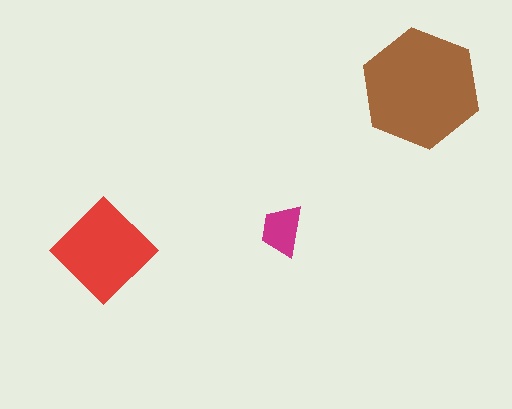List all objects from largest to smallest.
The brown hexagon, the red diamond, the magenta trapezoid.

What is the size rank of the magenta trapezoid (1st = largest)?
3rd.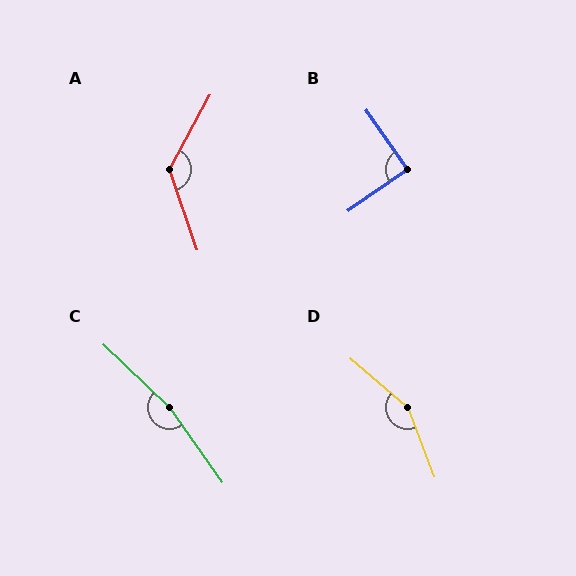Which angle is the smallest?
B, at approximately 90 degrees.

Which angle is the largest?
C, at approximately 169 degrees.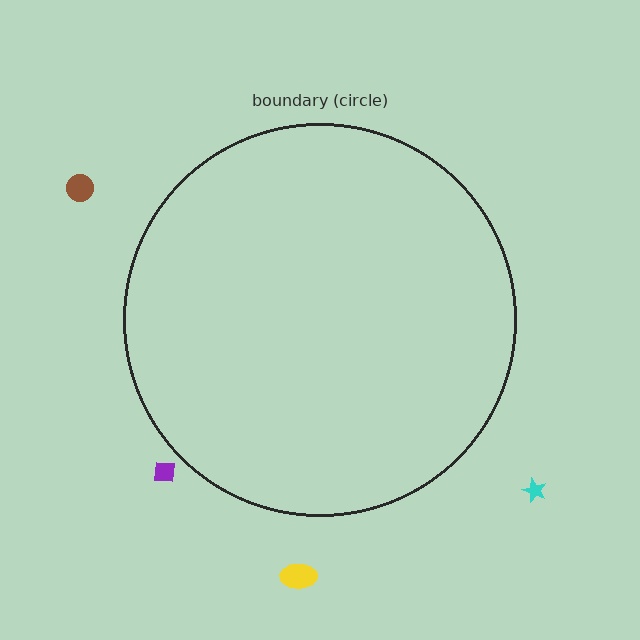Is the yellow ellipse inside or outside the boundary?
Outside.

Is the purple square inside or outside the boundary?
Outside.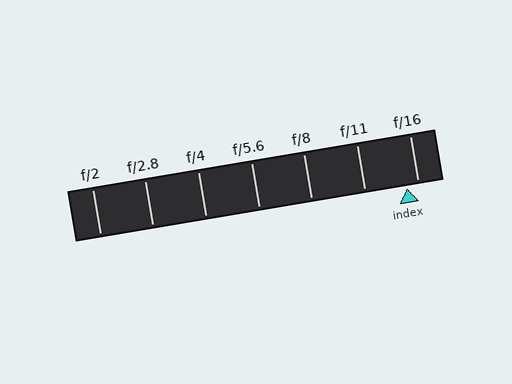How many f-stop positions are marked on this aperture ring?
There are 7 f-stop positions marked.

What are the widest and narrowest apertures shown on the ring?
The widest aperture shown is f/2 and the narrowest is f/16.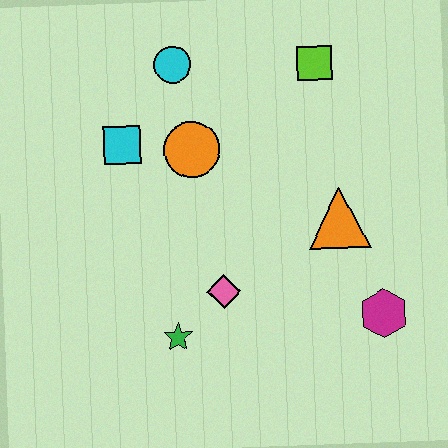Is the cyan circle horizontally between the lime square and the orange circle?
No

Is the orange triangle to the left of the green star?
No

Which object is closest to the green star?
The pink diamond is closest to the green star.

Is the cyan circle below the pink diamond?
No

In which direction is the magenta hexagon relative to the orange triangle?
The magenta hexagon is below the orange triangle.